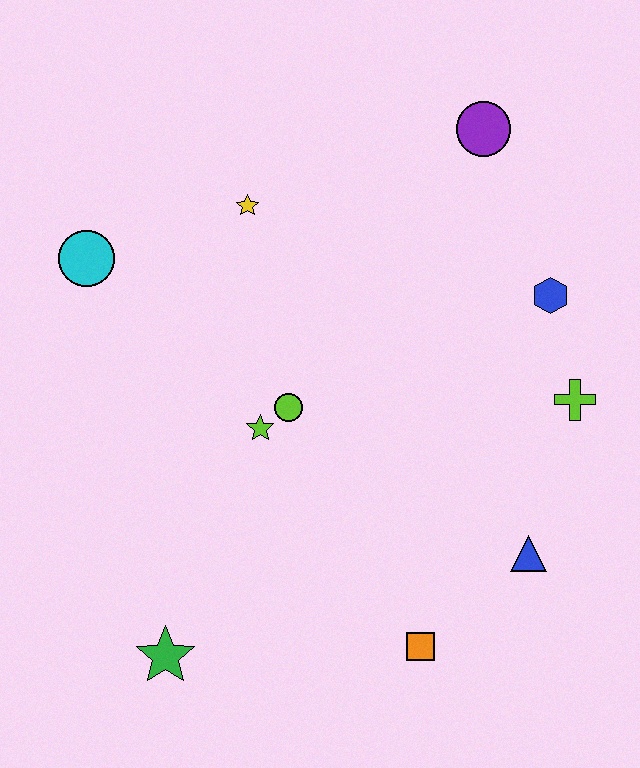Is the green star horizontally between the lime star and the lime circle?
No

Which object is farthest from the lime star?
The purple circle is farthest from the lime star.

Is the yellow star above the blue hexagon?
Yes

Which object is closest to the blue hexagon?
The lime cross is closest to the blue hexagon.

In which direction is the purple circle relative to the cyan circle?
The purple circle is to the right of the cyan circle.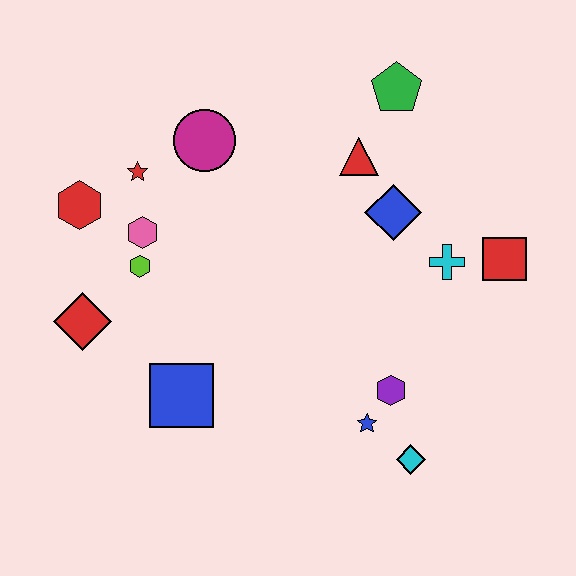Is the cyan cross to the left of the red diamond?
No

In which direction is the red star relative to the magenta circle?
The red star is to the left of the magenta circle.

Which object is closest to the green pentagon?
The red triangle is closest to the green pentagon.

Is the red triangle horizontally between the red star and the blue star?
Yes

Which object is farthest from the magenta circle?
The cyan diamond is farthest from the magenta circle.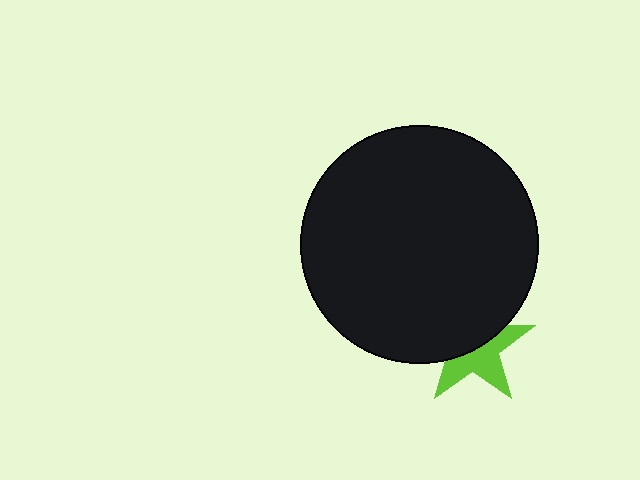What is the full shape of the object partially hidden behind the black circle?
The partially hidden object is a lime star.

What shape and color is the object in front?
The object in front is a black circle.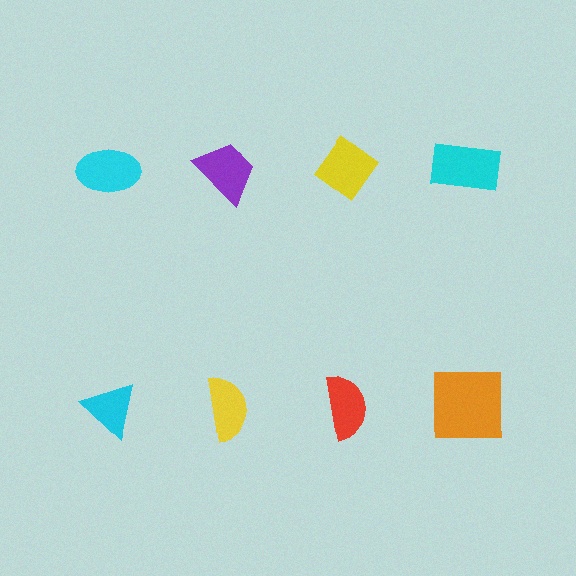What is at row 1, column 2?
A purple trapezoid.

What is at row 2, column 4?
An orange square.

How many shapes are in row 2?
4 shapes.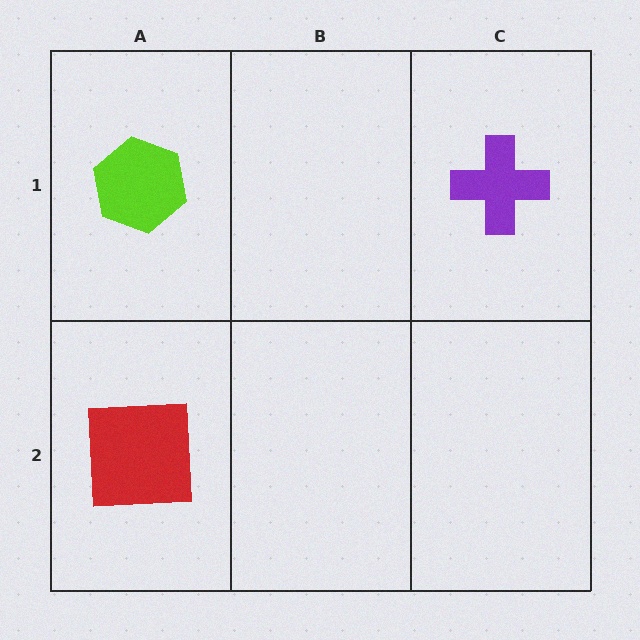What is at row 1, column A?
A lime hexagon.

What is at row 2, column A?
A red square.